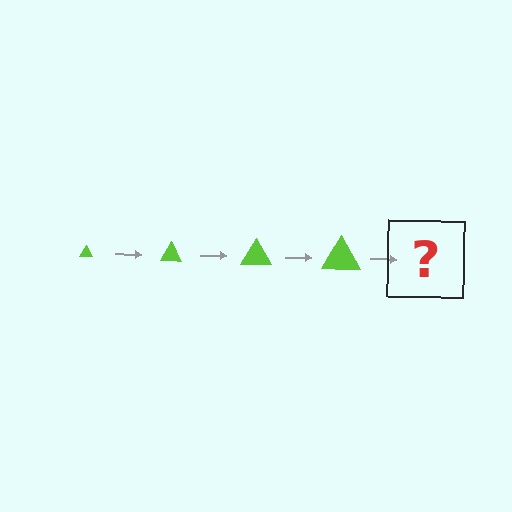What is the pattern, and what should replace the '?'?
The pattern is that the triangle gets progressively larger each step. The '?' should be a lime triangle, larger than the previous one.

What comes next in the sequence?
The next element should be a lime triangle, larger than the previous one.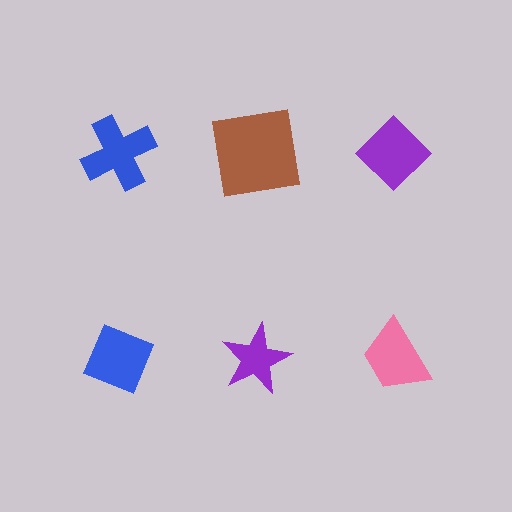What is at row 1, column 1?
A blue cross.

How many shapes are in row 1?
3 shapes.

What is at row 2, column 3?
A pink trapezoid.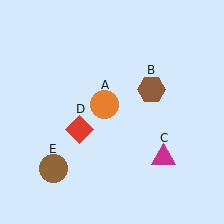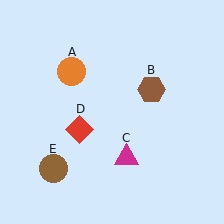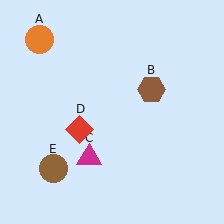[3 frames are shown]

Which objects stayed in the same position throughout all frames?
Brown hexagon (object B) and red diamond (object D) and brown circle (object E) remained stationary.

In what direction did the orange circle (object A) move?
The orange circle (object A) moved up and to the left.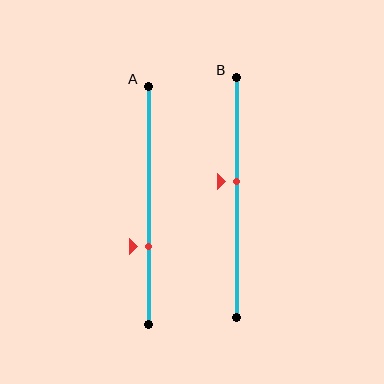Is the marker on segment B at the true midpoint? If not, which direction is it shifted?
No, the marker on segment B is shifted upward by about 7% of the segment length.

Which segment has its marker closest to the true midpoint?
Segment B has its marker closest to the true midpoint.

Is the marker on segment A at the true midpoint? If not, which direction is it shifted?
No, the marker on segment A is shifted downward by about 17% of the segment length.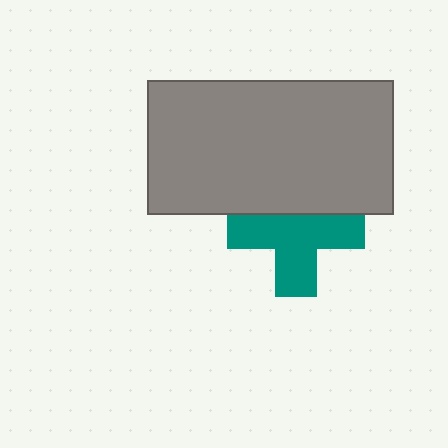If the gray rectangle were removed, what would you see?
You would see the complete teal cross.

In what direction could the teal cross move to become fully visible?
The teal cross could move down. That would shift it out from behind the gray rectangle entirely.